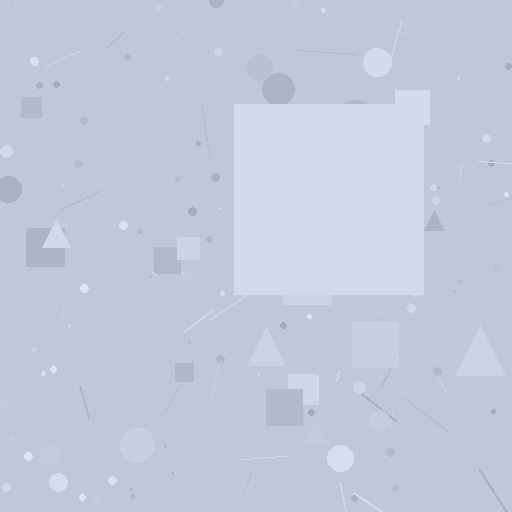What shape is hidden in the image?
A square is hidden in the image.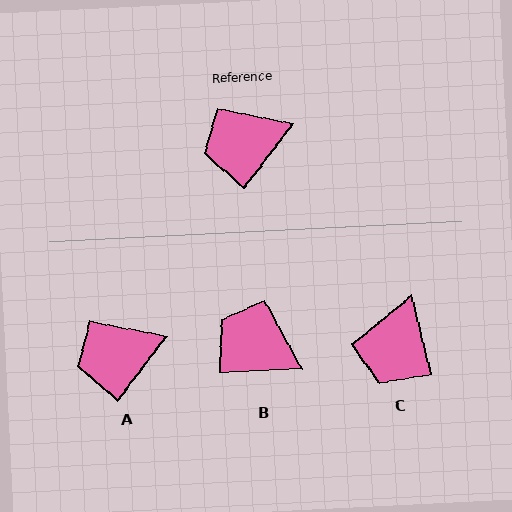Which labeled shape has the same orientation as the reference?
A.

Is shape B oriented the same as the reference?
No, it is off by about 51 degrees.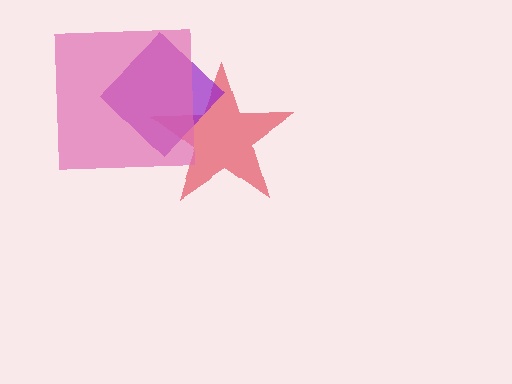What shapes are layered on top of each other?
The layered shapes are: a red star, a purple diamond, a pink square.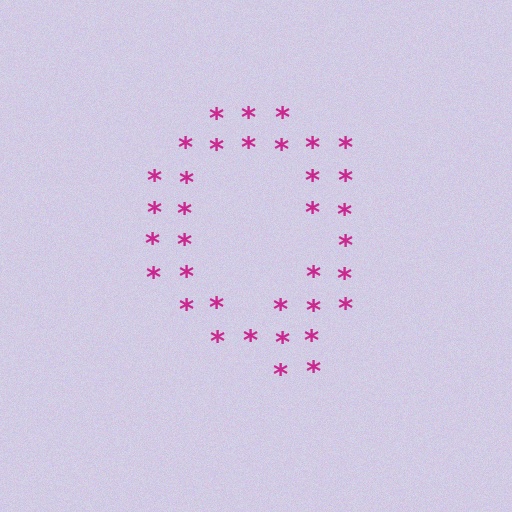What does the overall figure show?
The overall figure shows the letter Q.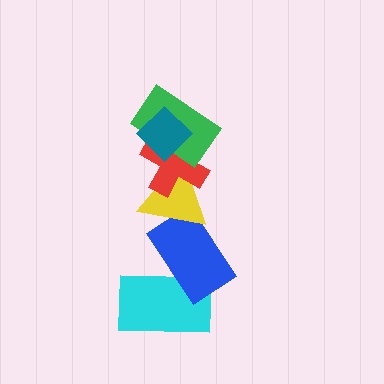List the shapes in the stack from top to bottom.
From top to bottom: the teal diamond, the green rectangle, the red cross, the yellow triangle, the blue rectangle, the cyan rectangle.